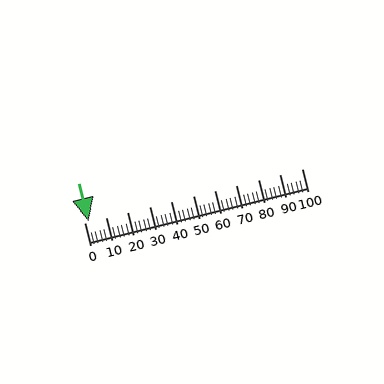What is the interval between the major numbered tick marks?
The major tick marks are spaced 10 units apart.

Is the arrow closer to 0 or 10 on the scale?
The arrow is closer to 0.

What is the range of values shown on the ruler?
The ruler shows values from 0 to 100.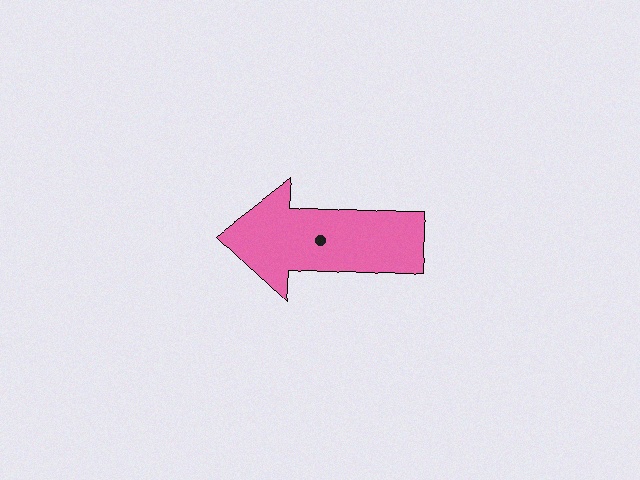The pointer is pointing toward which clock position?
Roughly 9 o'clock.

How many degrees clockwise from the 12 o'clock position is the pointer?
Approximately 273 degrees.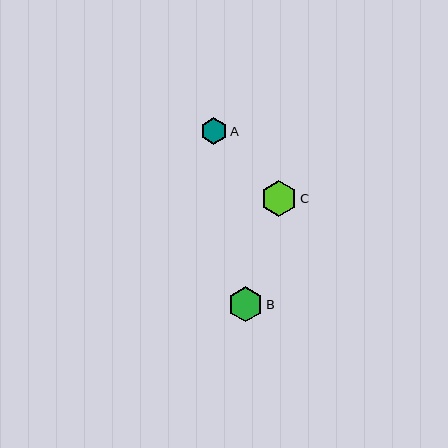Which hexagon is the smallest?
Hexagon A is the smallest with a size of approximately 27 pixels.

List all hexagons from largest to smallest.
From largest to smallest: C, B, A.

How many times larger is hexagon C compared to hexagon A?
Hexagon C is approximately 1.3 times the size of hexagon A.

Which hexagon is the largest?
Hexagon C is the largest with a size of approximately 36 pixels.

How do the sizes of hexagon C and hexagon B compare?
Hexagon C and hexagon B are approximately the same size.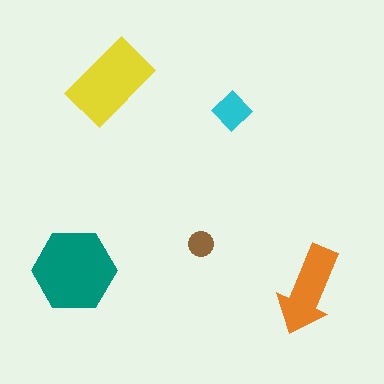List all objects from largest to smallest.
The teal hexagon, the yellow rectangle, the orange arrow, the cyan diamond, the brown circle.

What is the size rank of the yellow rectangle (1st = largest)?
2nd.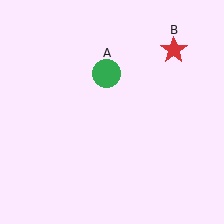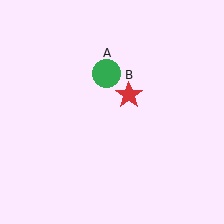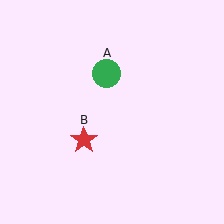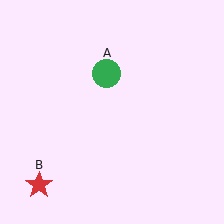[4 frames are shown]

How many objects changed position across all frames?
1 object changed position: red star (object B).